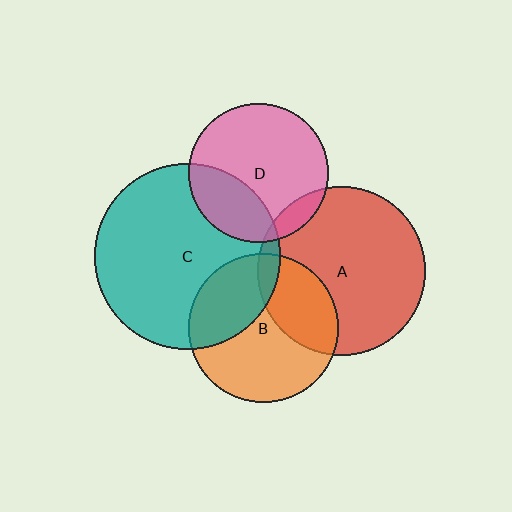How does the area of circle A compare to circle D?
Approximately 1.5 times.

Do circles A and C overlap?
Yes.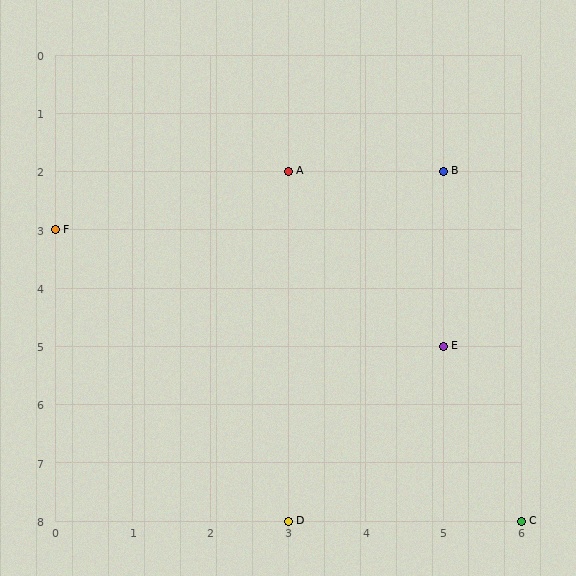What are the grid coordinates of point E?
Point E is at grid coordinates (5, 5).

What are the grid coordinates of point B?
Point B is at grid coordinates (5, 2).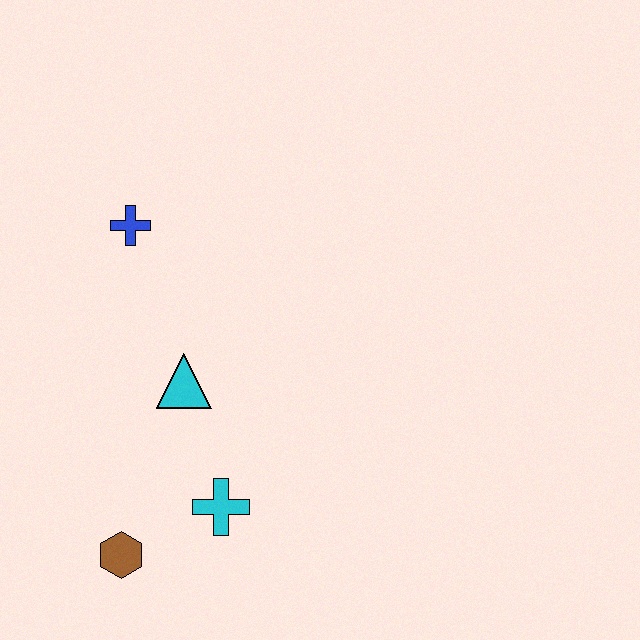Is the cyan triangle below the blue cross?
Yes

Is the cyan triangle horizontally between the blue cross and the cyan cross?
Yes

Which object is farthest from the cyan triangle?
The brown hexagon is farthest from the cyan triangle.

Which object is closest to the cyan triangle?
The cyan cross is closest to the cyan triangle.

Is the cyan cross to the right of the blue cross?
Yes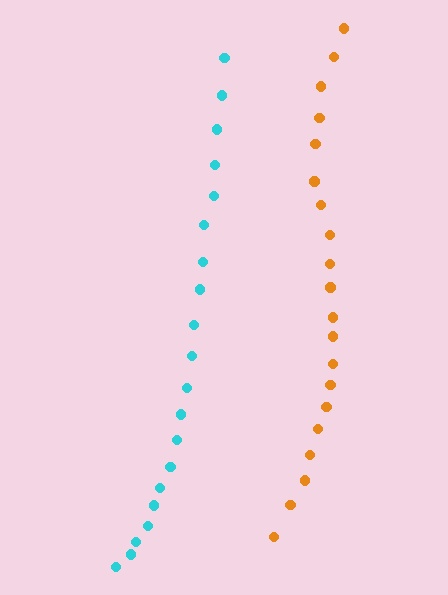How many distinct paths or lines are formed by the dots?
There are 2 distinct paths.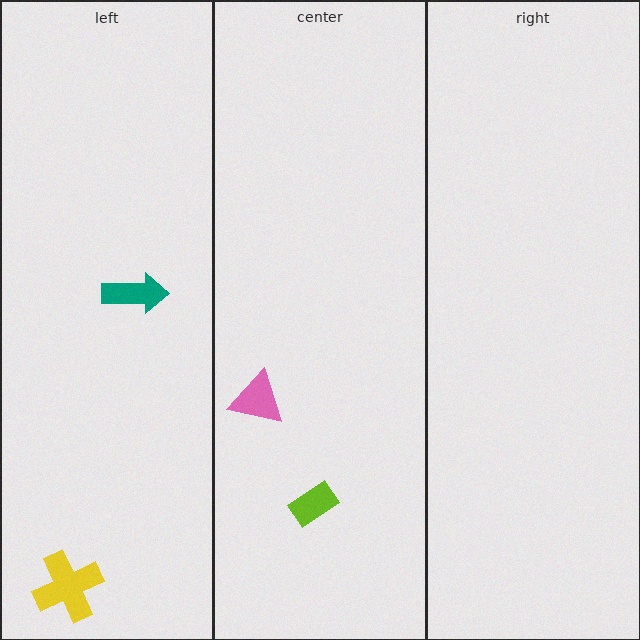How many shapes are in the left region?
2.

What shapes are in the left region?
The teal arrow, the yellow cross.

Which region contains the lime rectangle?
The center region.